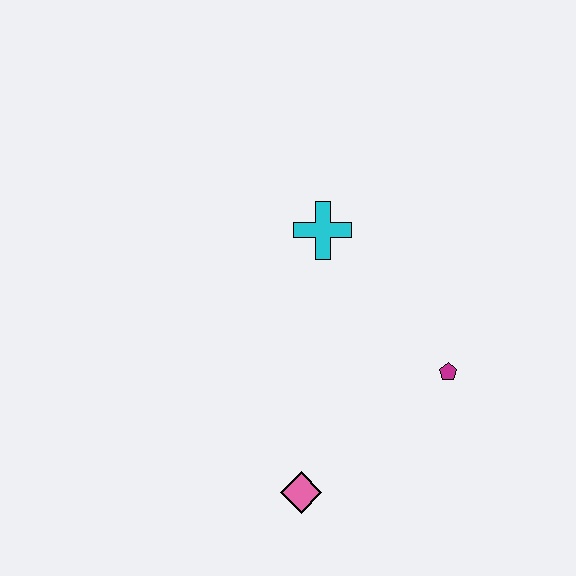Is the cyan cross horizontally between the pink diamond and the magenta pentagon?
Yes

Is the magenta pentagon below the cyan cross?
Yes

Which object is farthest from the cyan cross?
The pink diamond is farthest from the cyan cross.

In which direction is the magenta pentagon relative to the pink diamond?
The magenta pentagon is to the right of the pink diamond.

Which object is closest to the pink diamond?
The magenta pentagon is closest to the pink diamond.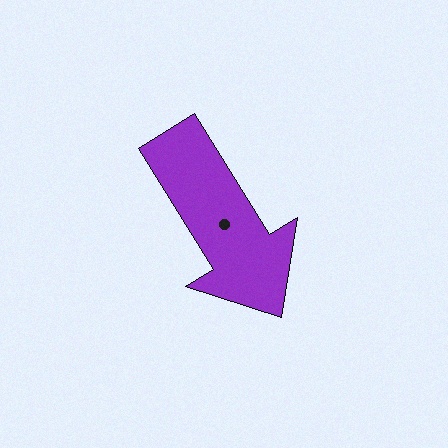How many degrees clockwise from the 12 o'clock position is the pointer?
Approximately 148 degrees.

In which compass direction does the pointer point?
Southeast.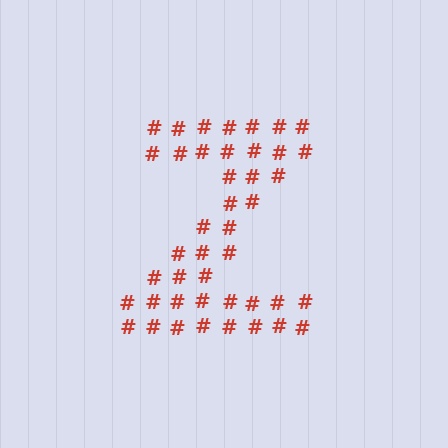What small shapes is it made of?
It is made of small hash symbols.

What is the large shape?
The large shape is the letter Z.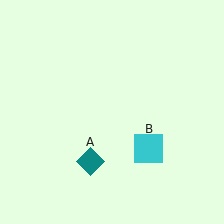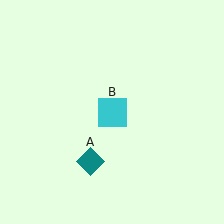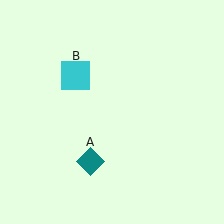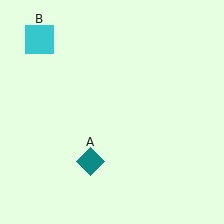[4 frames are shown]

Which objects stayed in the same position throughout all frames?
Teal diamond (object A) remained stationary.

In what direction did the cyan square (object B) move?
The cyan square (object B) moved up and to the left.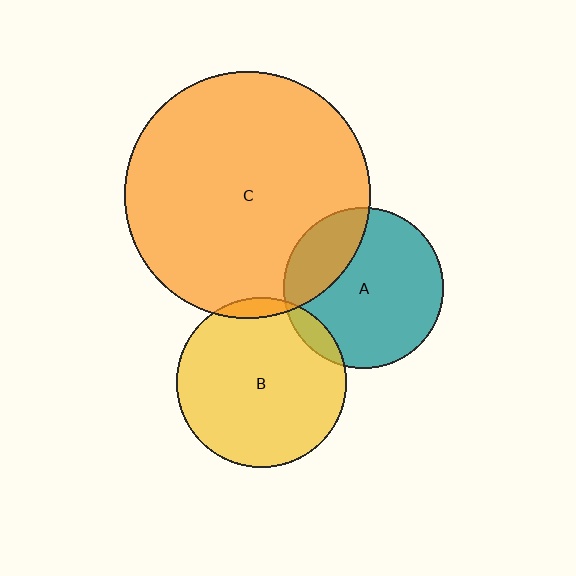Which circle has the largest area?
Circle C (orange).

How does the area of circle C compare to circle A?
Approximately 2.4 times.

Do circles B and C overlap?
Yes.